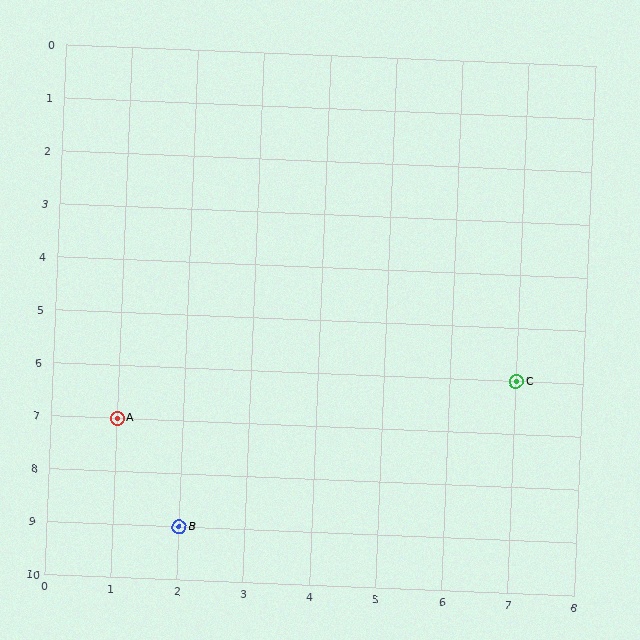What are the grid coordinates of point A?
Point A is at grid coordinates (1, 7).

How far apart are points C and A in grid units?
Points C and A are 6 columns and 1 row apart (about 6.1 grid units diagonally).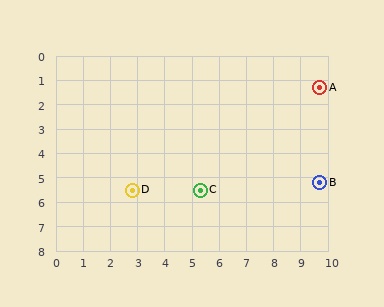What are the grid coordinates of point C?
Point C is at approximately (5.3, 5.5).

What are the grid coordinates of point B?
Point B is at approximately (9.7, 5.2).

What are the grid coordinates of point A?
Point A is at approximately (9.7, 1.3).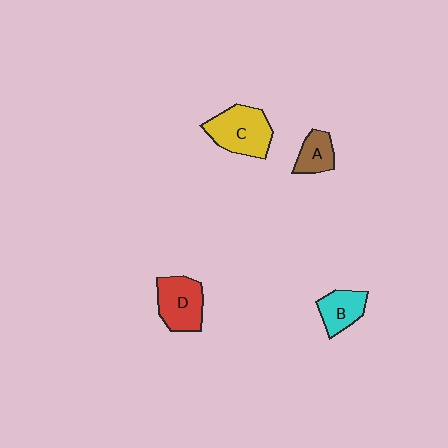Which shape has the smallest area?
Shape A (brown).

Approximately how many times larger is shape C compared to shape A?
Approximately 2.0 times.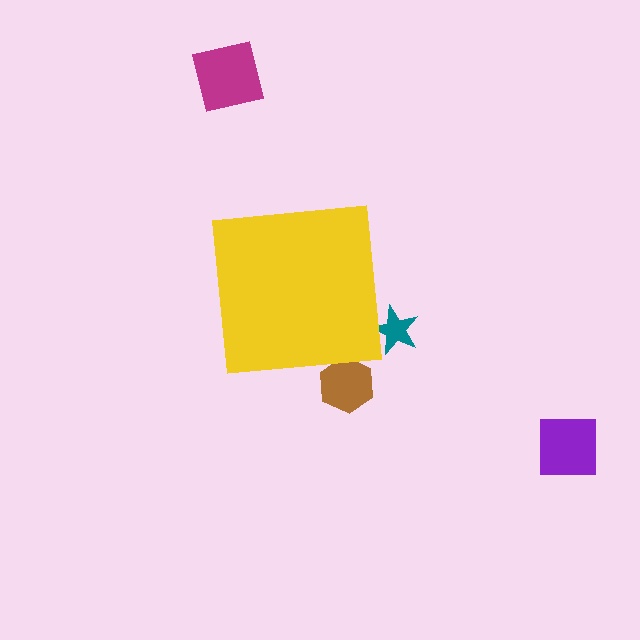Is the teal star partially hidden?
Yes, the teal star is partially hidden behind the yellow square.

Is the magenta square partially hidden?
No, the magenta square is fully visible.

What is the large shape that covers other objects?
A yellow square.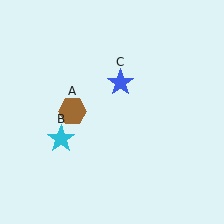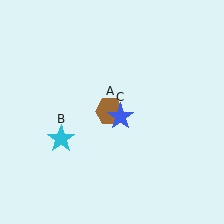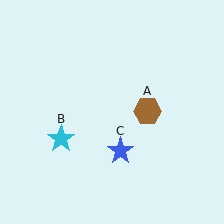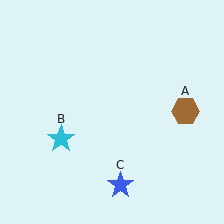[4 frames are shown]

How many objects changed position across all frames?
2 objects changed position: brown hexagon (object A), blue star (object C).